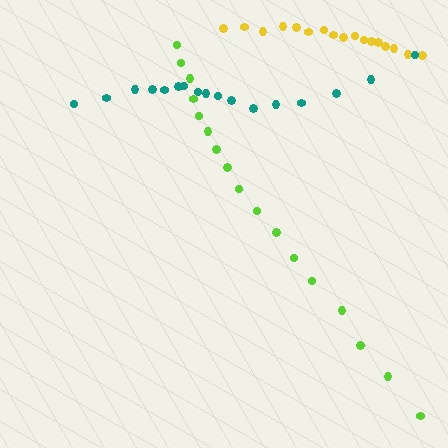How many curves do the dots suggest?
There are 3 distinct paths.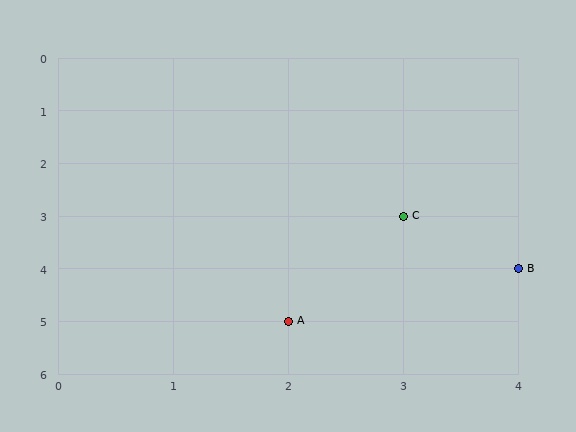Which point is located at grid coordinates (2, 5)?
Point A is at (2, 5).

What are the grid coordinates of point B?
Point B is at grid coordinates (4, 4).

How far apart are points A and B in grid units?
Points A and B are 2 columns and 1 row apart (about 2.2 grid units diagonally).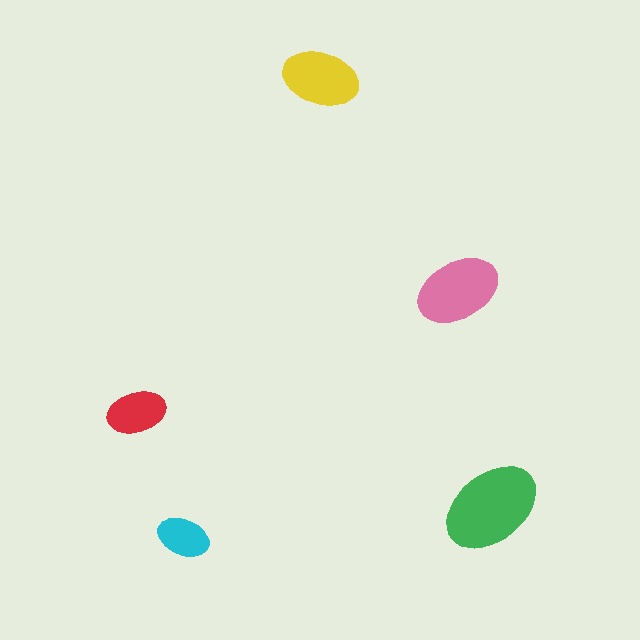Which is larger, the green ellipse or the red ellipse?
The green one.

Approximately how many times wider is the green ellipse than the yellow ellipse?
About 1.5 times wider.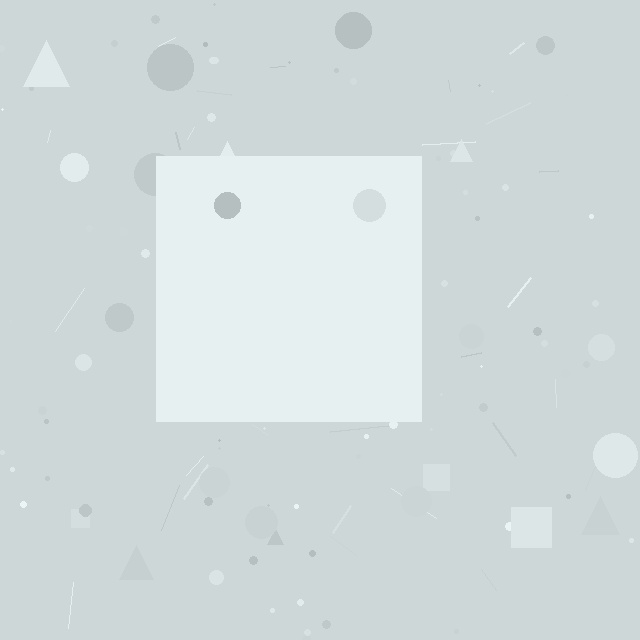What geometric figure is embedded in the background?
A square is embedded in the background.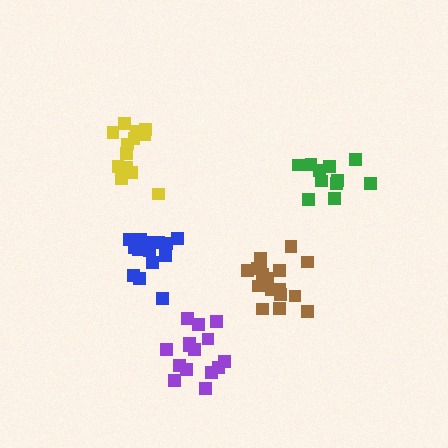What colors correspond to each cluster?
The clusters are colored: green, purple, yellow, blue, brown.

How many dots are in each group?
Group 1: 11 dots, Group 2: 15 dots, Group 3: 14 dots, Group 4: 14 dots, Group 5: 17 dots (71 total).